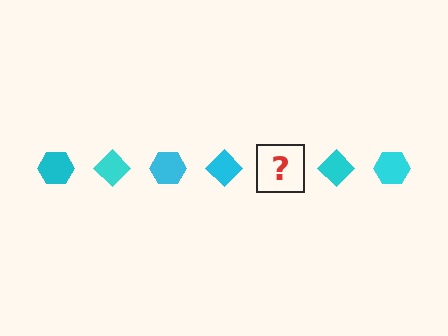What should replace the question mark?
The question mark should be replaced with a cyan hexagon.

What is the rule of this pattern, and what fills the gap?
The rule is that the pattern cycles through hexagon, diamond shapes in cyan. The gap should be filled with a cyan hexagon.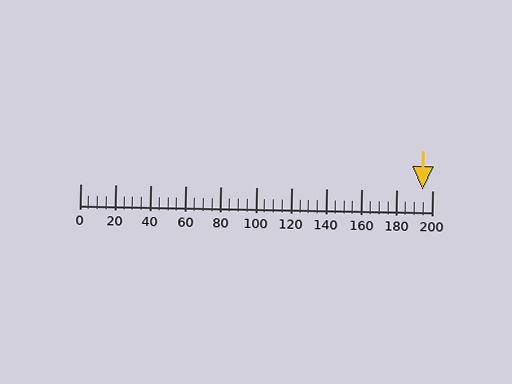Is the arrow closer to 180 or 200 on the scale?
The arrow is closer to 200.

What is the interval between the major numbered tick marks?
The major tick marks are spaced 20 units apart.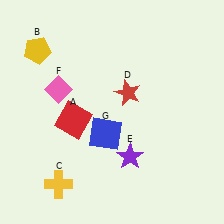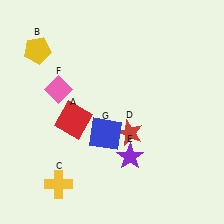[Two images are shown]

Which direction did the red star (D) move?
The red star (D) moved down.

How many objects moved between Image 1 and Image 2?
1 object moved between the two images.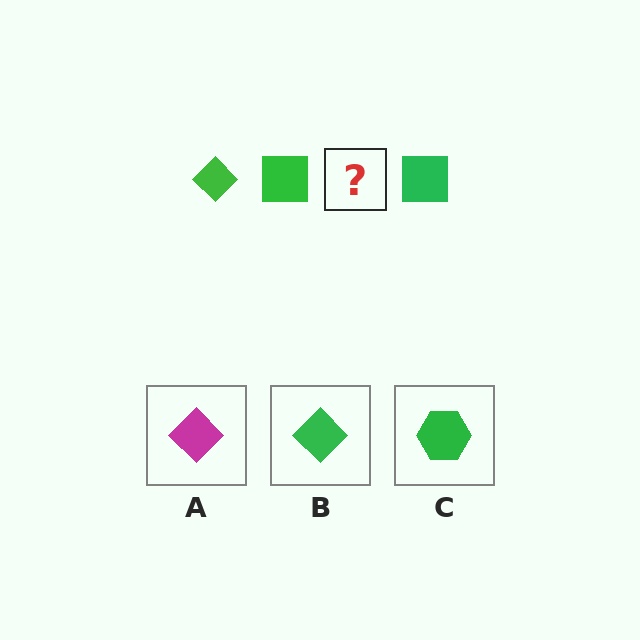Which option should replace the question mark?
Option B.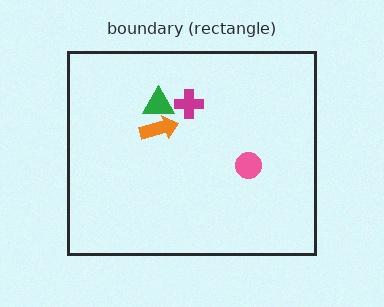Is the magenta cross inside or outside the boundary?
Inside.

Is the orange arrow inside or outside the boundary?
Inside.